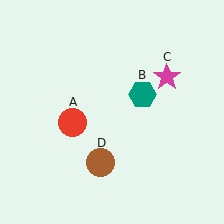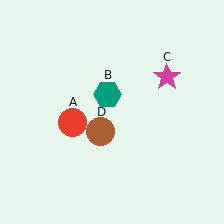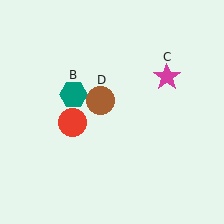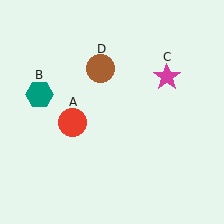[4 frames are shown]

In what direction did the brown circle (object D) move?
The brown circle (object D) moved up.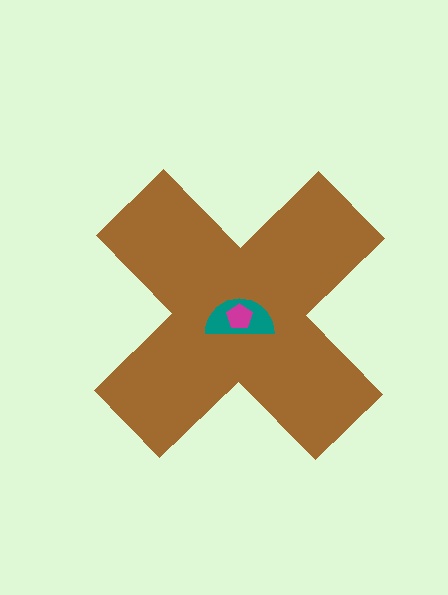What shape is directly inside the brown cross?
The teal semicircle.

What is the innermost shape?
The magenta pentagon.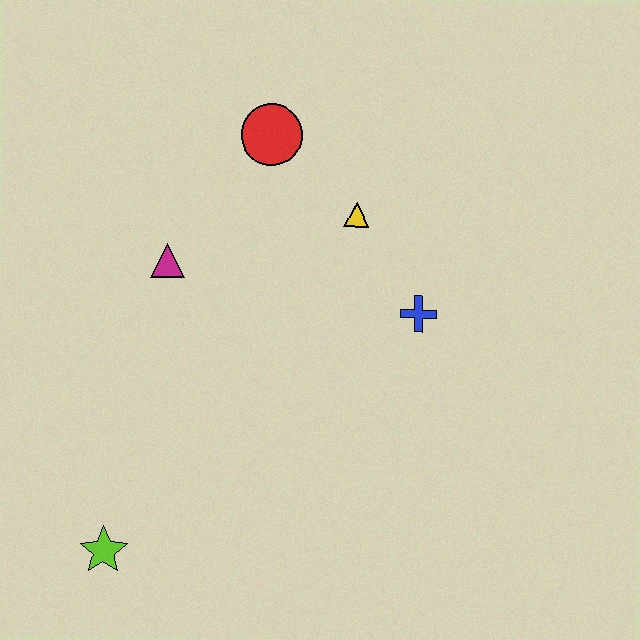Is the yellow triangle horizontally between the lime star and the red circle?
No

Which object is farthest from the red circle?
The lime star is farthest from the red circle.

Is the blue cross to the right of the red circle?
Yes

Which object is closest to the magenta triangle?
The red circle is closest to the magenta triangle.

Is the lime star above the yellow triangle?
No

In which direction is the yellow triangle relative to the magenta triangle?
The yellow triangle is to the right of the magenta triangle.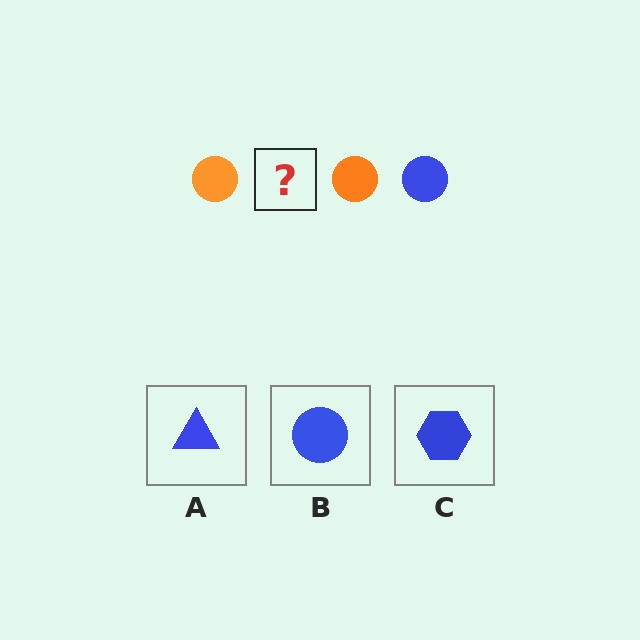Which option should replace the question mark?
Option B.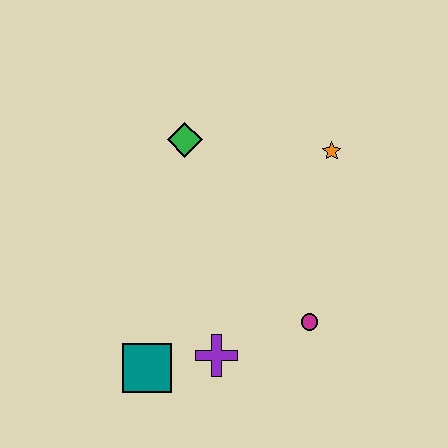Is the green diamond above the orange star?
Yes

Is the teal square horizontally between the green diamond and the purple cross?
No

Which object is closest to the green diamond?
The orange star is closest to the green diamond.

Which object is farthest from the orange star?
The teal square is farthest from the orange star.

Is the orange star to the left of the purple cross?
No